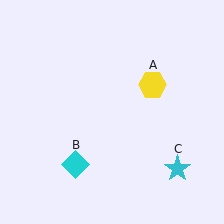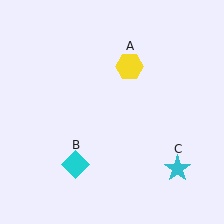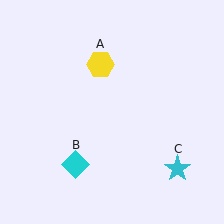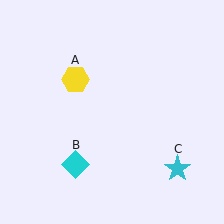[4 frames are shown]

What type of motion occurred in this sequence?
The yellow hexagon (object A) rotated counterclockwise around the center of the scene.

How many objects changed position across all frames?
1 object changed position: yellow hexagon (object A).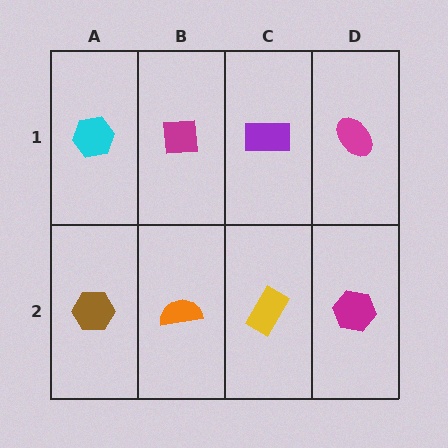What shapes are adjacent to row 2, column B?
A magenta square (row 1, column B), a brown hexagon (row 2, column A), a yellow rectangle (row 2, column C).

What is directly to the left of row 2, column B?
A brown hexagon.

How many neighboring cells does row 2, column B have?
3.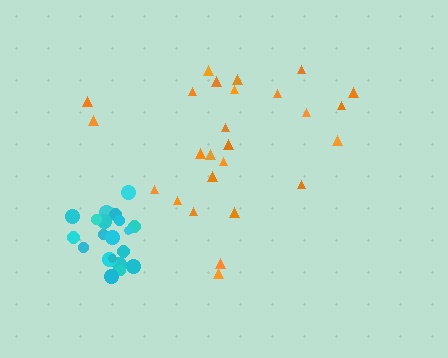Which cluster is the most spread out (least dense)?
Orange.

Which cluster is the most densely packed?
Cyan.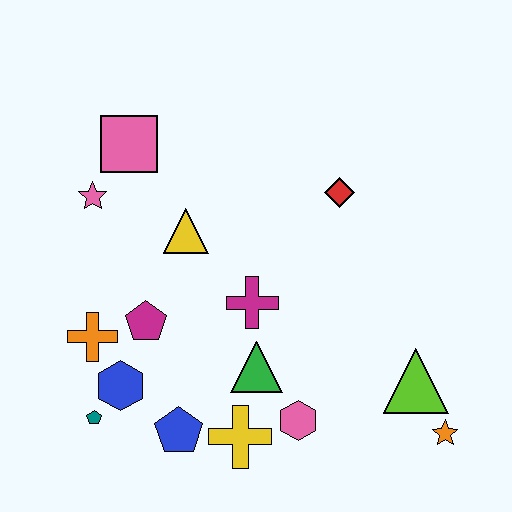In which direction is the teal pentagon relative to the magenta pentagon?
The teal pentagon is below the magenta pentagon.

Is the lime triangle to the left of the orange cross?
No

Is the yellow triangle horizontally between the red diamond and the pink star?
Yes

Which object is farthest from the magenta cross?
The orange star is farthest from the magenta cross.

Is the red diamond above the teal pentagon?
Yes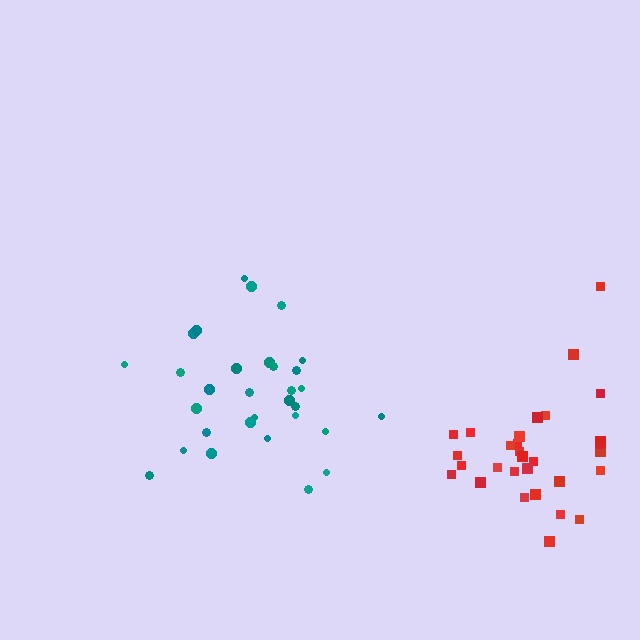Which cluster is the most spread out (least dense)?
Red.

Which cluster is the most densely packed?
Teal.